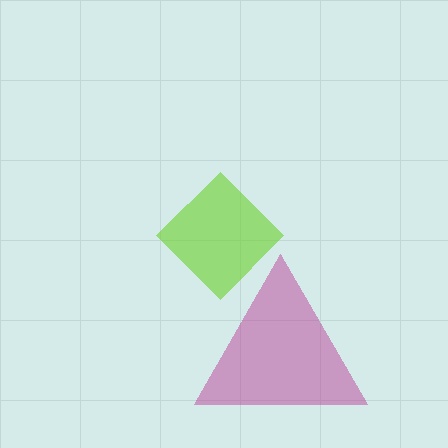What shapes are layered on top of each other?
The layered shapes are: a lime diamond, a magenta triangle.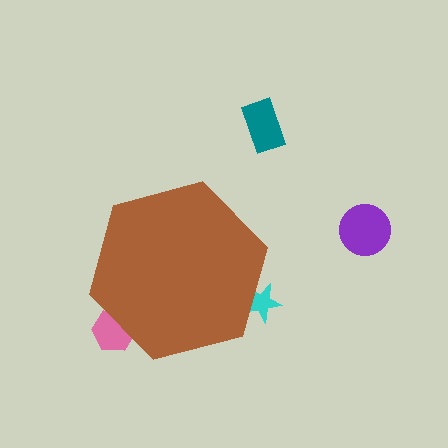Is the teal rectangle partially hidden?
No, the teal rectangle is fully visible.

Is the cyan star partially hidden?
Yes, the cyan star is partially hidden behind the brown hexagon.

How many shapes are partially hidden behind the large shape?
2 shapes are partially hidden.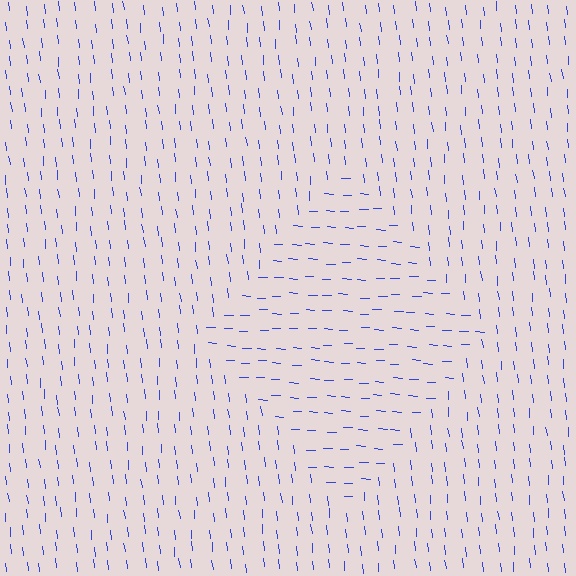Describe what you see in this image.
The image is filled with small blue line segments. A diamond region in the image has lines oriented differently from the surrounding lines, creating a visible texture boundary.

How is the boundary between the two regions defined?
The boundary is defined purely by a change in line orientation (approximately 80 degrees difference). All lines are the same color and thickness.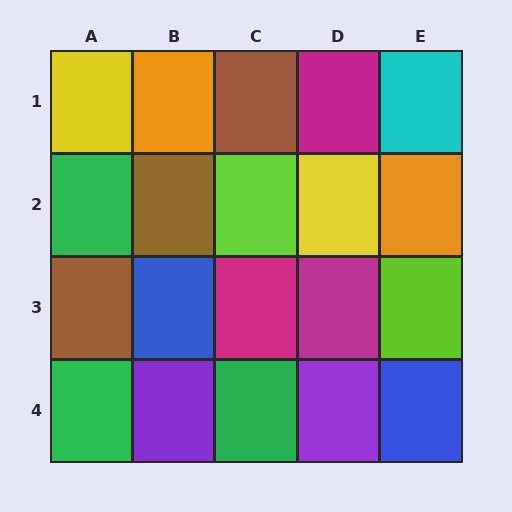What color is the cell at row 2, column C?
Lime.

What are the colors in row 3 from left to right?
Brown, blue, magenta, magenta, lime.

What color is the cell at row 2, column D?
Yellow.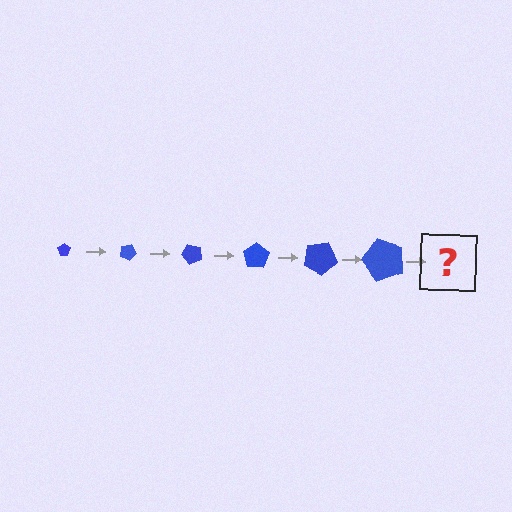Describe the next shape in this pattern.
It should be a pentagon, larger than the previous one and rotated 150 degrees from the start.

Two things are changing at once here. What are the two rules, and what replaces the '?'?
The two rules are that the pentagon grows larger each step and it rotates 25 degrees each step. The '?' should be a pentagon, larger than the previous one and rotated 150 degrees from the start.